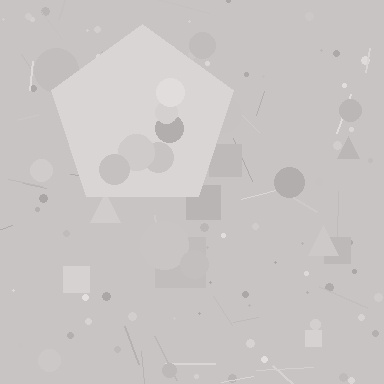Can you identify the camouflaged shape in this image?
The camouflaged shape is a pentagon.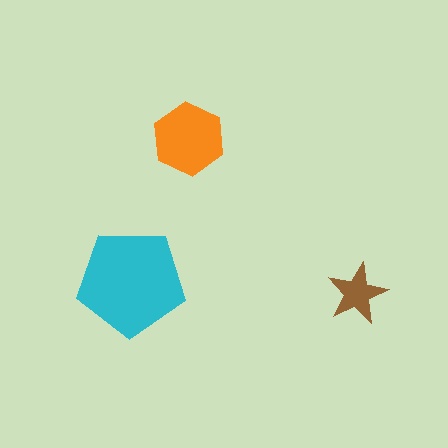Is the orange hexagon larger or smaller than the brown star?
Larger.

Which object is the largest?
The cyan pentagon.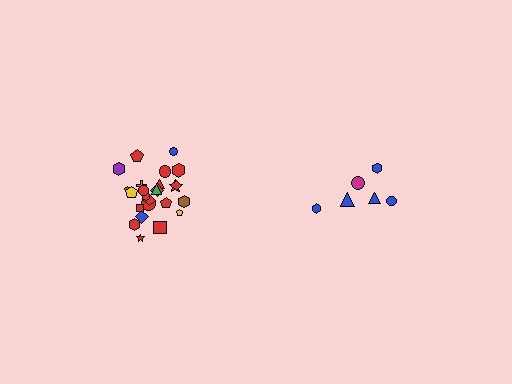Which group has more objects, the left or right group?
The left group.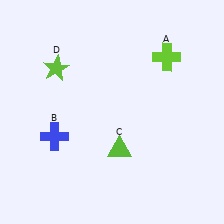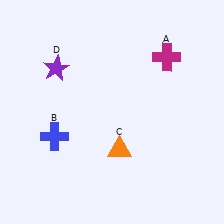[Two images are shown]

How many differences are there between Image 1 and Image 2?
There are 3 differences between the two images.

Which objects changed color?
A changed from lime to magenta. C changed from lime to orange. D changed from lime to purple.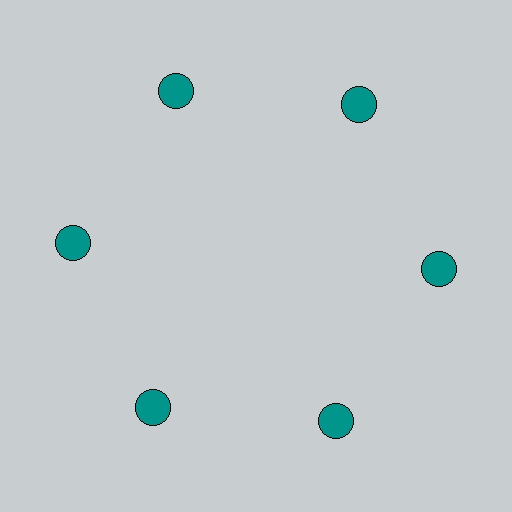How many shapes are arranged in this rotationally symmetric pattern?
There are 6 shapes, arranged in 6 groups of 1.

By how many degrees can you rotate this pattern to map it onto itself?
The pattern maps onto itself every 60 degrees of rotation.